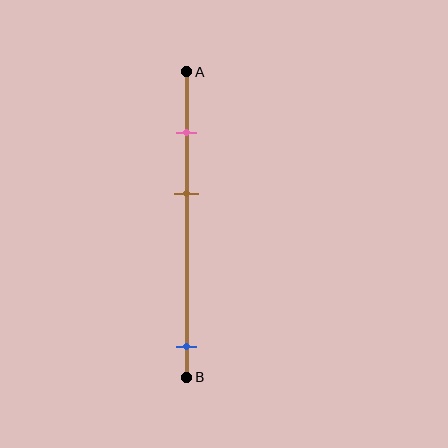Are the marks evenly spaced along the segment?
No, the marks are not evenly spaced.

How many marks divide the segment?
There are 3 marks dividing the segment.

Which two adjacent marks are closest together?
The pink and brown marks are the closest adjacent pair.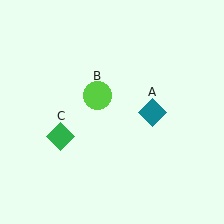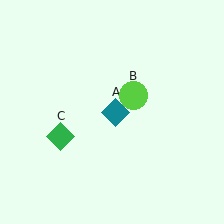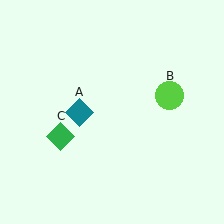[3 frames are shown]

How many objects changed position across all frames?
2 objects changed position: teal diamond (object A), lime circle (object B).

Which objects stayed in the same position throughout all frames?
Green diamond (object C) remained stationary.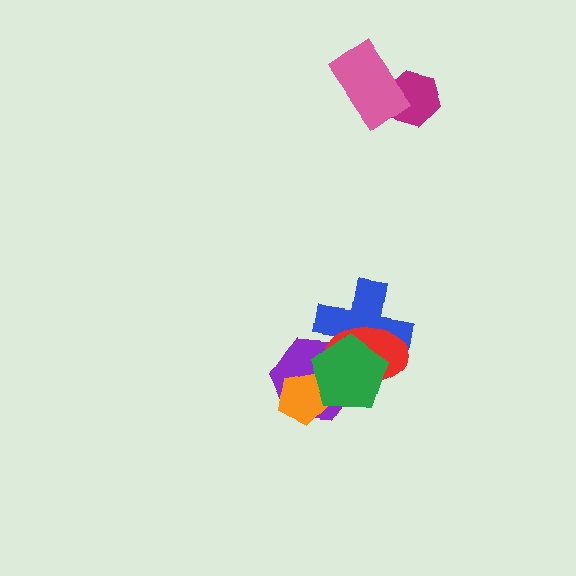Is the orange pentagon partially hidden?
Yes, it is partially covered by another shape.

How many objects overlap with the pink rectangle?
1 object overlaps with the pink rectangle.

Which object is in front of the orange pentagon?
The green pentagon is in front of the orange pentagon.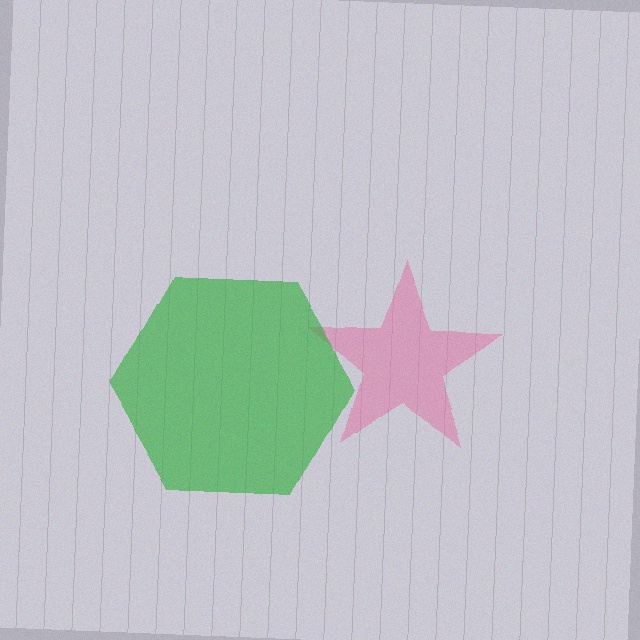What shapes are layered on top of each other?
The layered shapes are: a pink star, a green hexagon.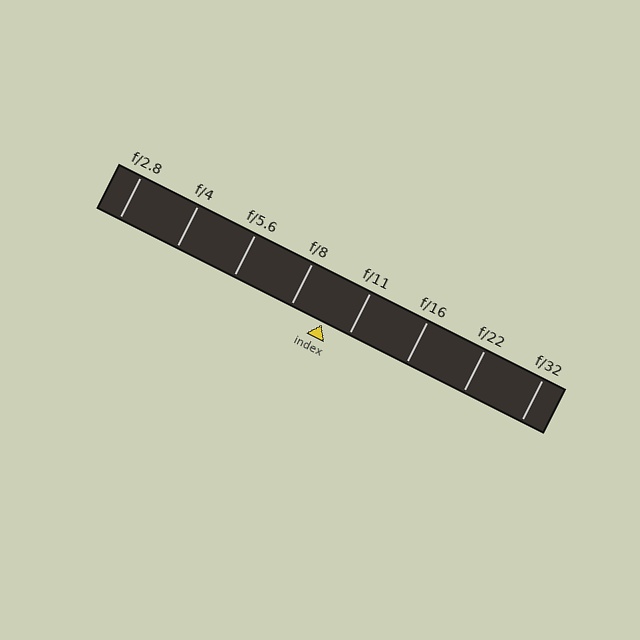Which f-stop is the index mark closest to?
The index mark is closest to f/11.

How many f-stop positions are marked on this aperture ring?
There are 8 f-stop positions marked.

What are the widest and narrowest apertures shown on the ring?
The widest aperture shown is f/2.8 and the narrowest is f/32.